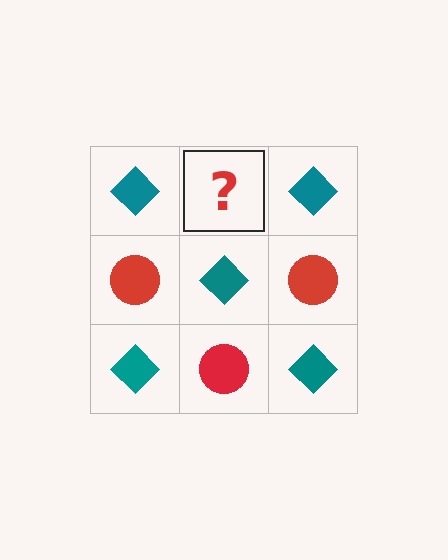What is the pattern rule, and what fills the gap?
The rule is that it alternates teal diamond and red circle in a checkerboard pattern. The gap should be filled with a red circle.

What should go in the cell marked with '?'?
The missing cell should contain a red circle.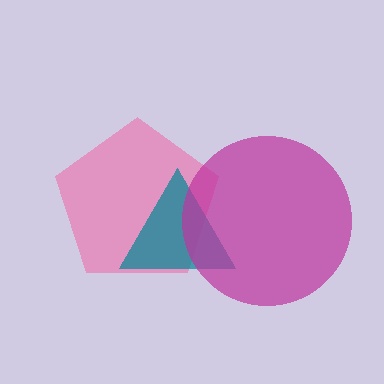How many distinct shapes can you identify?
There are 3 distinct shapes: a pink pentagon, a teal triangle, a magenta circle.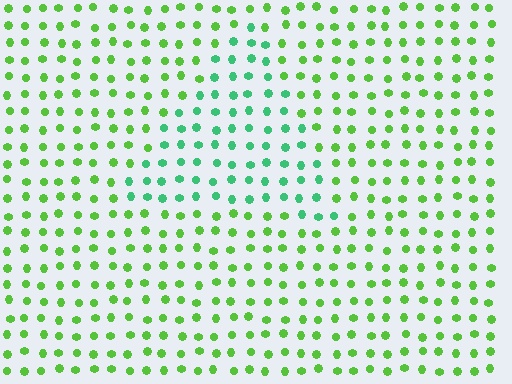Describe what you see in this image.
The image is filled with small lime elements in a uniform arrangement. A triangle-shaped region is visible where the elements are tinted to a slightly different hue, forming a subtle color boundary.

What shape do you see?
I see a triangle.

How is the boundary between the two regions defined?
The boundary is defined purely by a slight shift in hue (about 39 degrees). Spacing, size, and orientation are identical on both sides.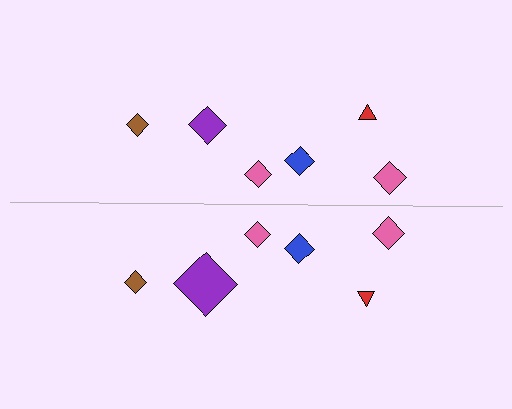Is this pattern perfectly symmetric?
No, the pattern is not perfectly symmetric. The purple diamond on the bottom side has a different size than its mirror counterpart.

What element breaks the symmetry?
The purple diamond on the bottom side has a different size than its mirror counterpart.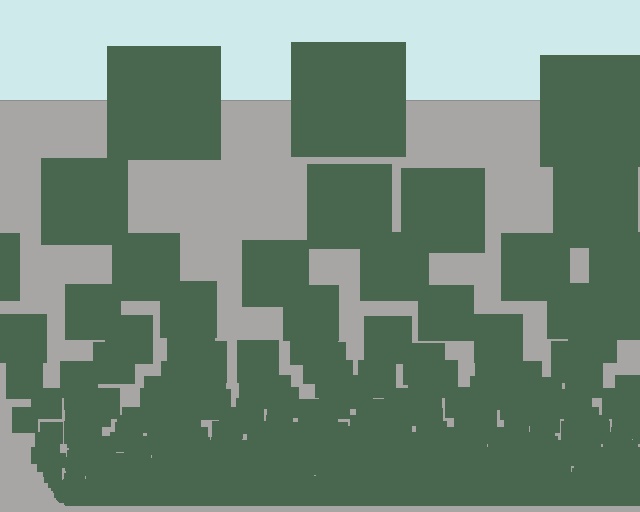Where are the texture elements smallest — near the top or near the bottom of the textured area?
Near the bottom.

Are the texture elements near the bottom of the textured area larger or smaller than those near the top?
Smaller. The gradient is inverted — elements near the bottom are smaller and denser.